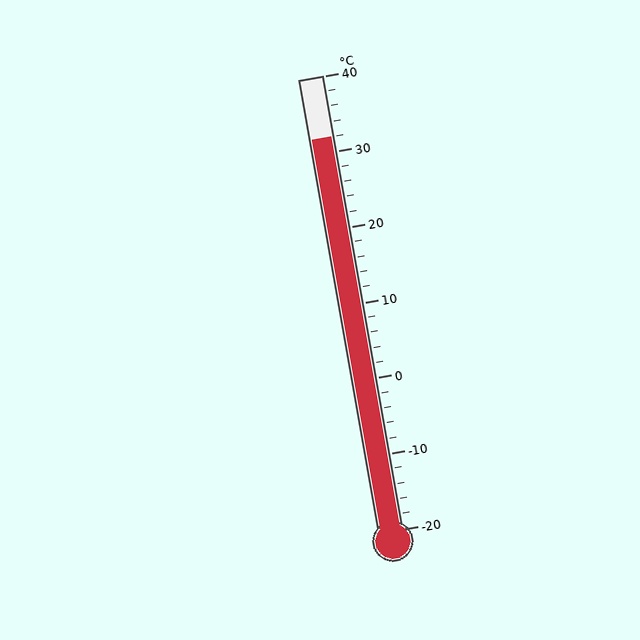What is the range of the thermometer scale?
The thermometer scale ranges from -20°C to 40°C.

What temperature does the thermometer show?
The thermometer shows approximately 32°C.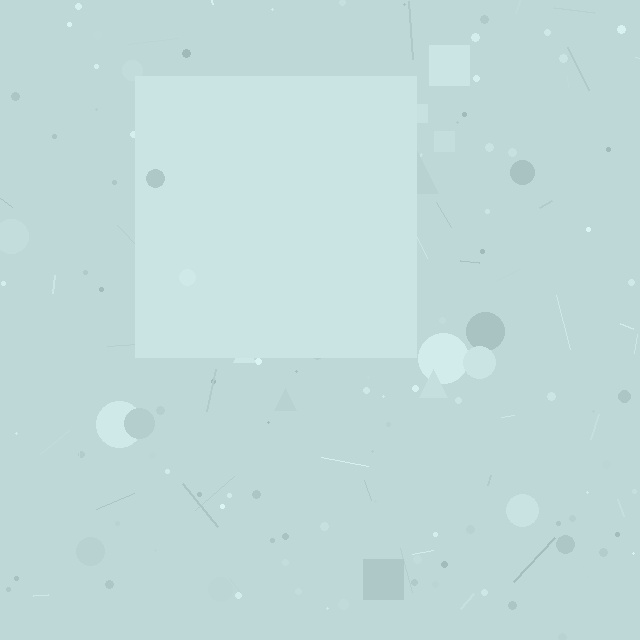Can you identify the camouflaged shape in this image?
The camouflaged shape is a square.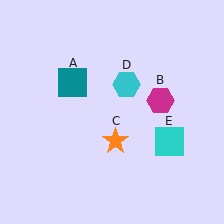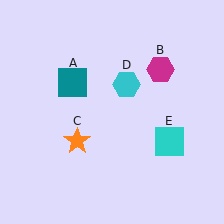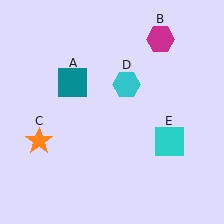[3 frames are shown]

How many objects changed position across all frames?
2 objects changed position: magenta hexagon (object B), orange star (object C).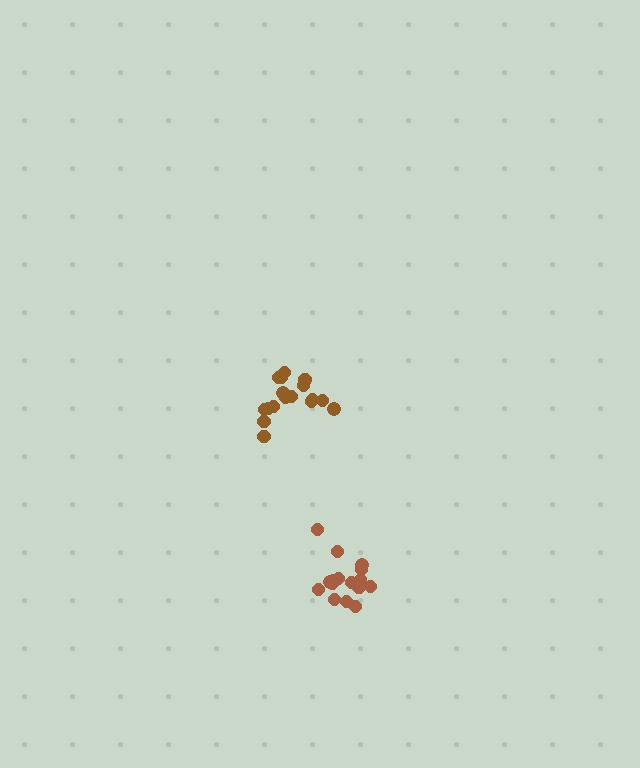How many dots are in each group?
Group 1: 18 dots, Group 2: 16 dots (34 total).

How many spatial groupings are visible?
There are 2 spatial groupings.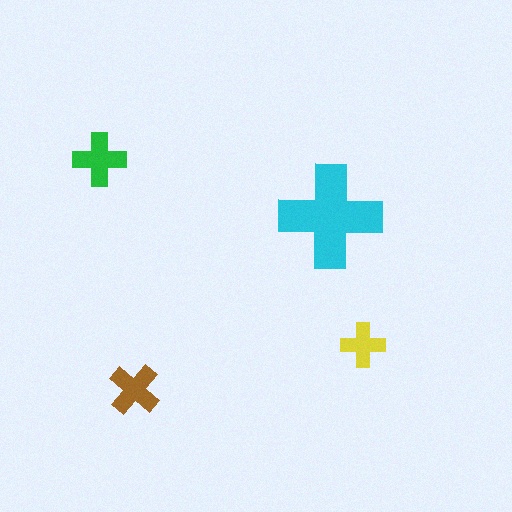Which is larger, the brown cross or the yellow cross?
The brown one.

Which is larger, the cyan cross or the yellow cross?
The cyan one.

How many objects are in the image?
There are 4 objects in the image.